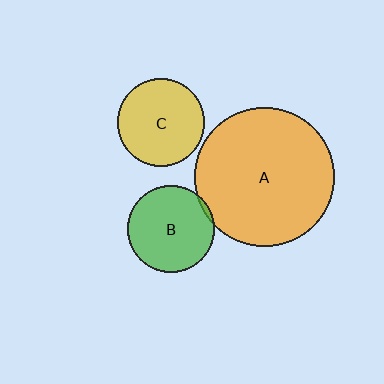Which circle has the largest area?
Circle A (orange).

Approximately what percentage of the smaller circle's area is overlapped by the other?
Approximately 5%.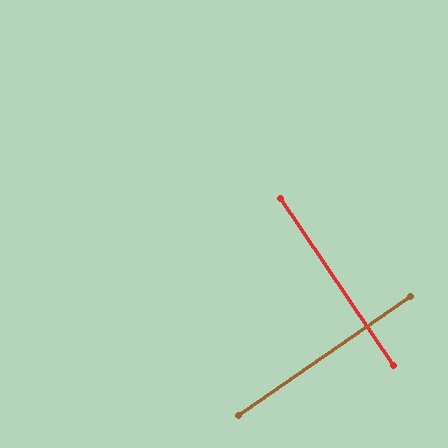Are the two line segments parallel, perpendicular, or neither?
Perpendicular — they meet at approximately 89°.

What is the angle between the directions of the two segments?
Approximately 89 degrees.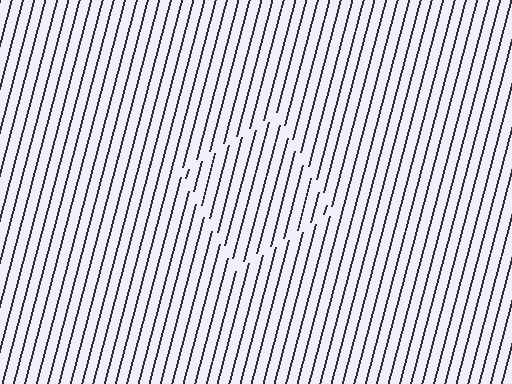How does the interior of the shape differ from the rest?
The interior of the shape contains the same grating, shifted by half a period — the contour is defined by the phase discontinuity where line-ends from the inner and outer gratings abut.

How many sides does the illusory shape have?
4 sides — the line-ends trace a square.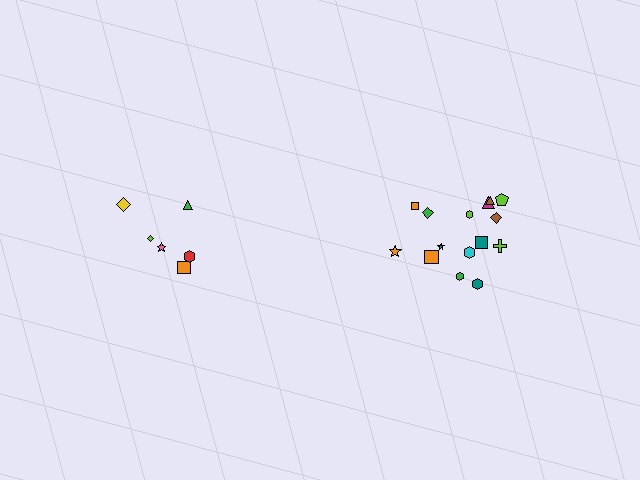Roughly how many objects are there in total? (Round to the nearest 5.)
Roughly 20 objects in total.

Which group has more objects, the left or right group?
The right group.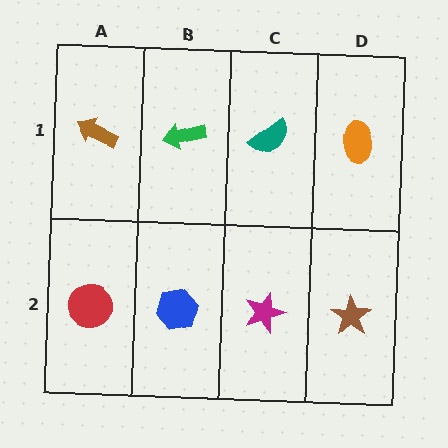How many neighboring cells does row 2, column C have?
3.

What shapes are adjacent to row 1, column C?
A magenta star (row 2, column C), a green arrow (row 1, column B), an orange ellipse (row 1, column D).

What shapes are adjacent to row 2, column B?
A green arrow (row 1, column B), a red circle (row 2, column A), a magenta star (row 2, column C).